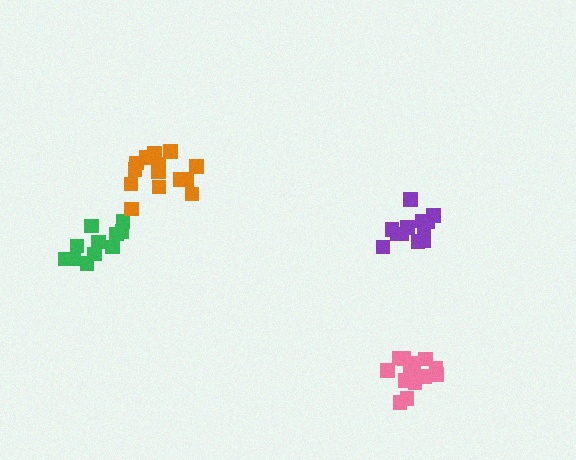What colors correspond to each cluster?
The clusters are colored: green, orange, purple, pink.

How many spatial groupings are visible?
There are 4 spatial groupings.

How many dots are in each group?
Group 1: 11 dots, Group 2: 14 dots, Group 3: 13 dots, Group 4: 15 dots (53 total).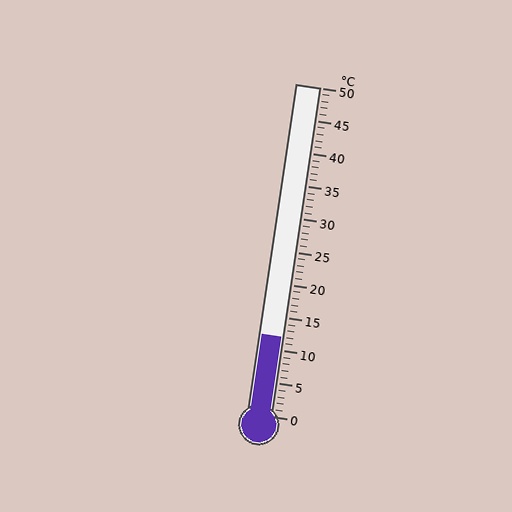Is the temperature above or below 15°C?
The temperature is below 15°C.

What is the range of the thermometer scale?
The thermometer scale ranges from 0°C to 50°C.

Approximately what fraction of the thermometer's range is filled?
The thermometer is filled to approximately 25% of its range.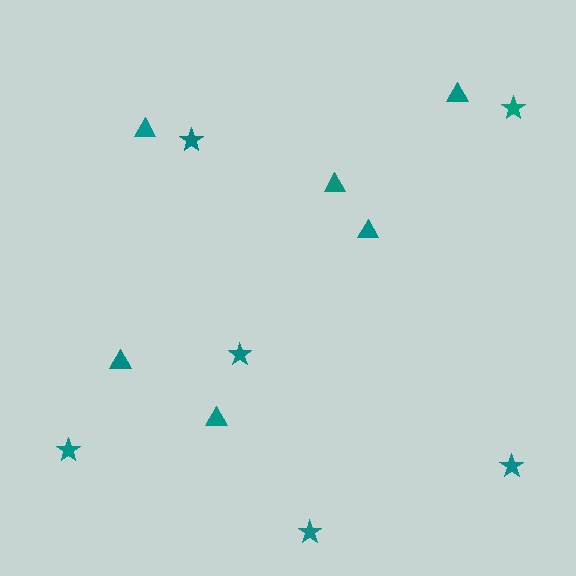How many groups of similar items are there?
There are 2 groups: one group of stars (6) and one group of triangles (6).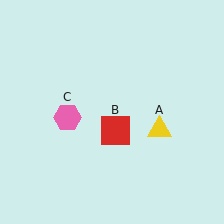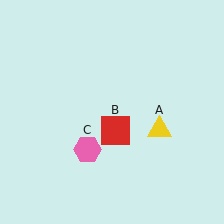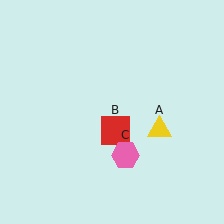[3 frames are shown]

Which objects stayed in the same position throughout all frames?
Yellow triangle (object A) and red square (object B) remained stationary.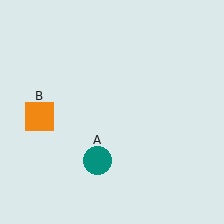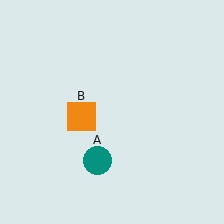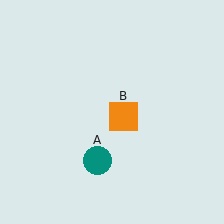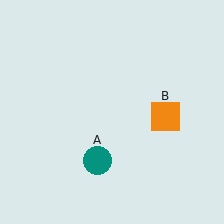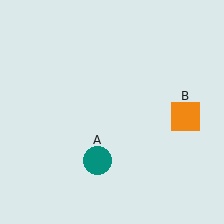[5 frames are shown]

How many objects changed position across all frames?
1 object changed position: orange square (object B).